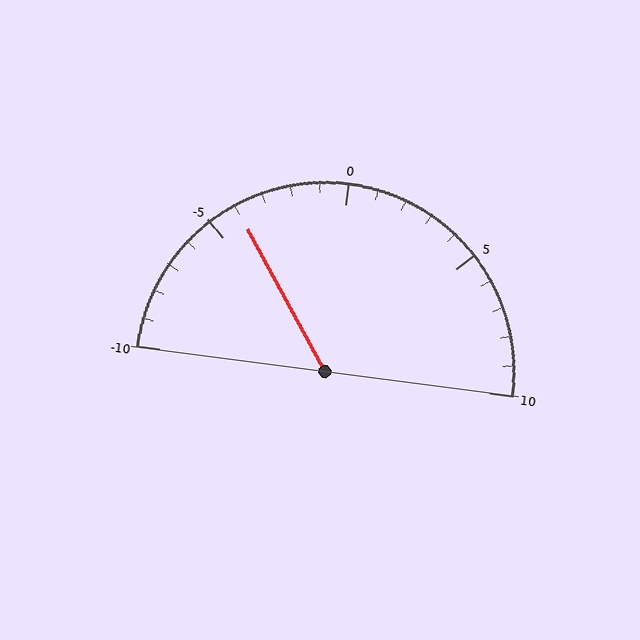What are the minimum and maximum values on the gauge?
The gauge ranges from -10 to 10.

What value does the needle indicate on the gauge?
The needle indicates approximately -4.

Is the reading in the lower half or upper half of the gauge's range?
The reading is in the lower half of the range (-10 to 10).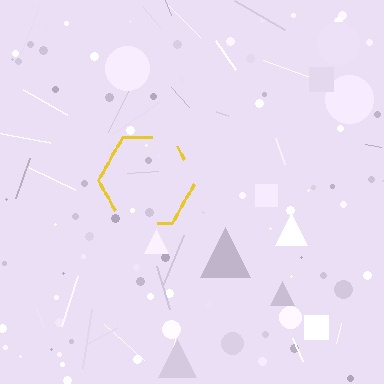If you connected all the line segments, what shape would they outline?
They would outline a hexagon.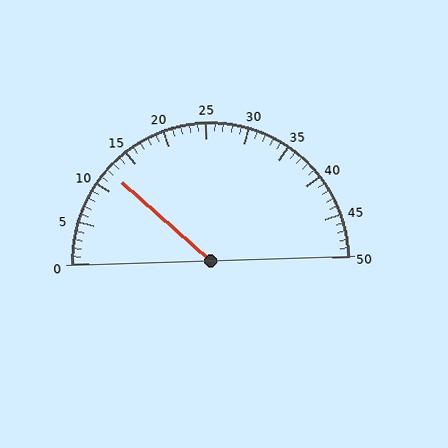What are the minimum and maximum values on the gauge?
The gauge ranges from 0 to 50.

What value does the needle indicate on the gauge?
The needle indicates approximately 12.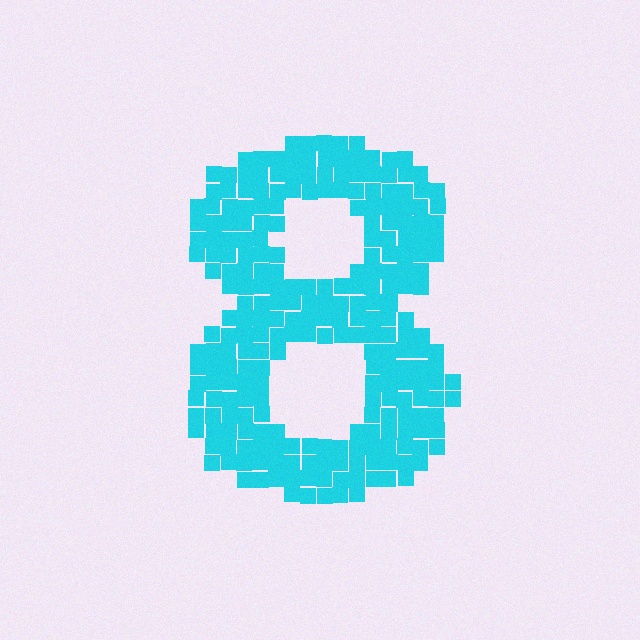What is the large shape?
The large shape is the digit 8.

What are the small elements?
The small elements are squares.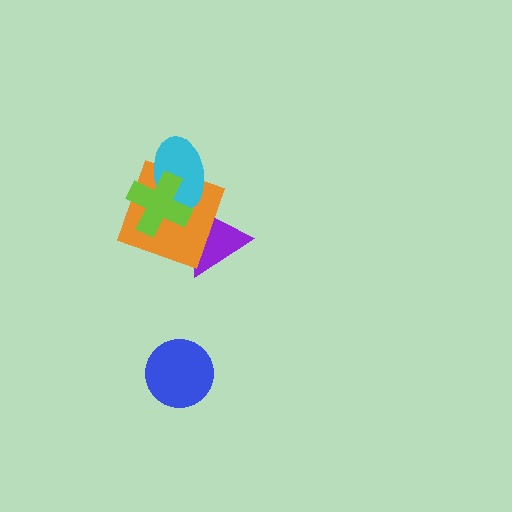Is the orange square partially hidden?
Yes, it is partially covered by another shape.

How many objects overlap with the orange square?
3 objects overlap with the orange square.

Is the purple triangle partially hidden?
Yes, it is partially covered by another shape.